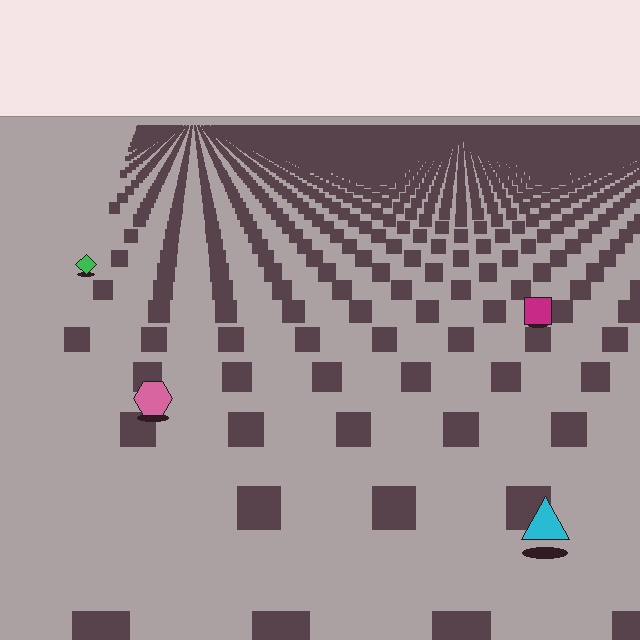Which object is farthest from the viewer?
The green diamond is farthest from the viewer. It appears smaller and the ground texture around it is denser.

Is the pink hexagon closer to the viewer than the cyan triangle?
No. The cyan triangle is closer — you can tell from the texture gradient: the ground texture is coarser near it.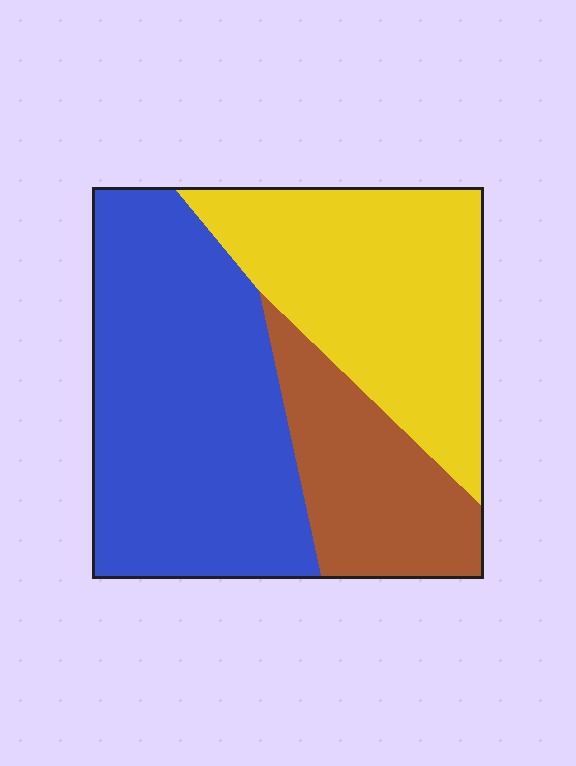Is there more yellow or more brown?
Yellow.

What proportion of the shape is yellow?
Yellow takes up about one third (1/3) of the shape.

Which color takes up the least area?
Brown, at roughly 20%.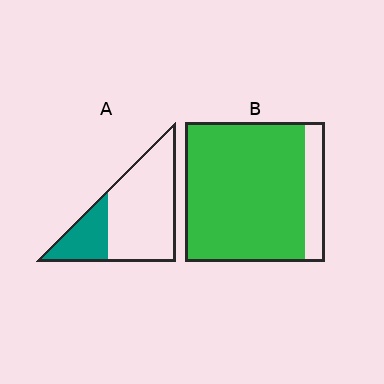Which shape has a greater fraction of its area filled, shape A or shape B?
Shape B.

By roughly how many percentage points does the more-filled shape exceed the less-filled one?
By roughly 60 percentage points (B over A).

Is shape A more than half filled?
No.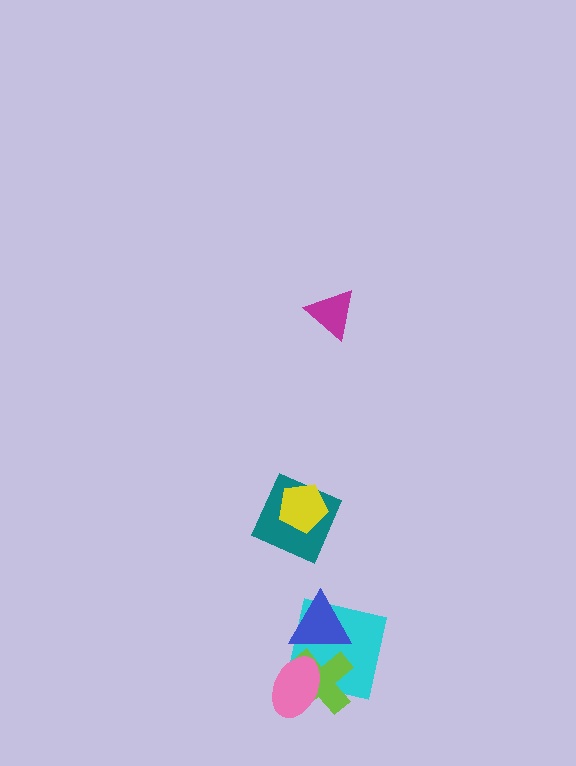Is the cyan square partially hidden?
Yes, it is partially covered by another shape.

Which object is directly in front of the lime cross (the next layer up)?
The pink ellipse is directly in front of the lime cross.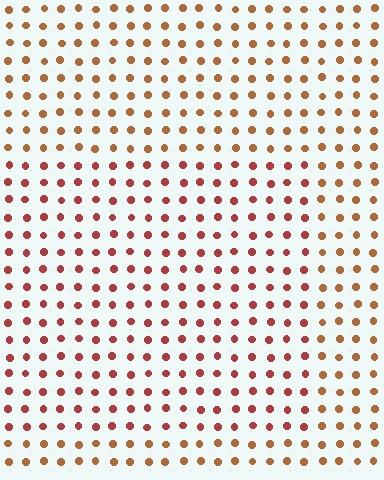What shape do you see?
I see a rectangle.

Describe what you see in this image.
The image is filled with small brown elements in a uniform arrangement. A rectangle-shaped region is visible where the elements are tinted to a slightly different hue, forming a subtle color boundary.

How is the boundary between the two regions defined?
The boundary is defined purely by a slight shift in hue (about 29 degrees). Spacing, size, and orientation are identical on both sides.